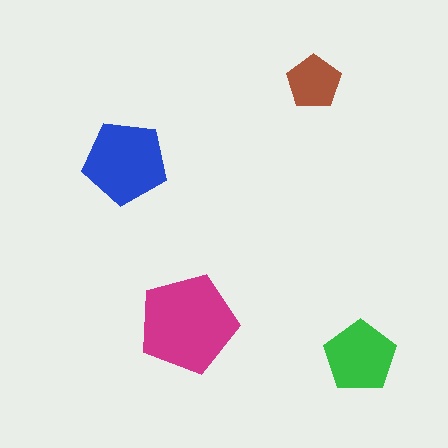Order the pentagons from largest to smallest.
the magenta one, the blue one, the green one, the brown one.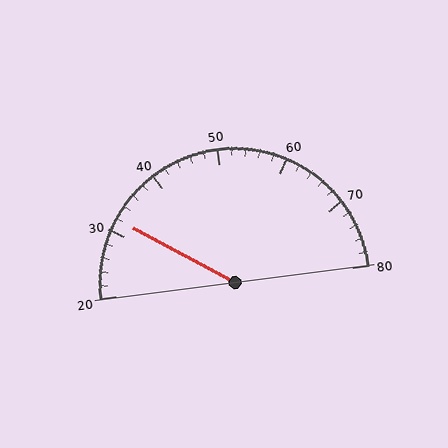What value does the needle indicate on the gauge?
The needle indicates approximately 32.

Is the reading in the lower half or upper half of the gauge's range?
The reading is in the lower half of the range (20 to 80).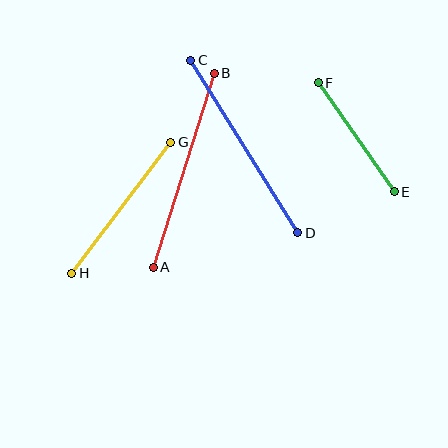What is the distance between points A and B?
The distance is approximately 204 pixels.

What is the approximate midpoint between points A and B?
The midpoint is at approximately (184, 170) pixels.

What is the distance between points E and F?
The distance is approximately 133 pixels.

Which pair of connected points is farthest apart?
Points A and B are farthest apart.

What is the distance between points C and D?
The distance is approximately 203 pixels.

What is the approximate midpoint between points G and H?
The midpoint is at approximately (121, 208) pixels.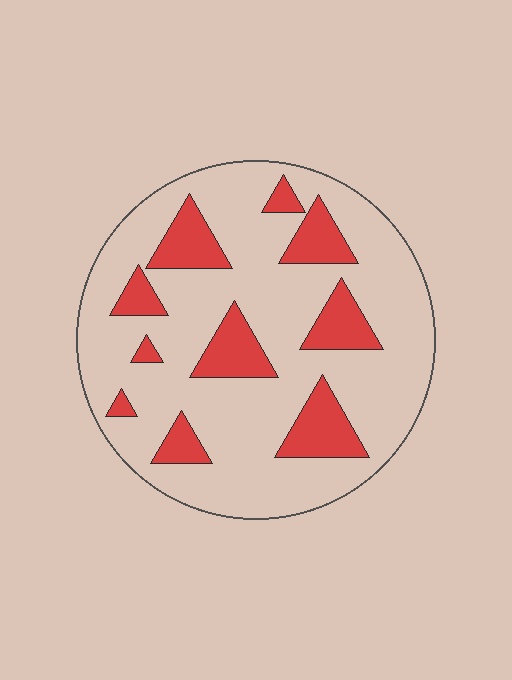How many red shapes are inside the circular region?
10.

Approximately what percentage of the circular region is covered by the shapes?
Approximately 20%.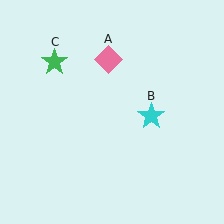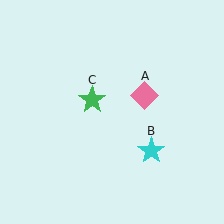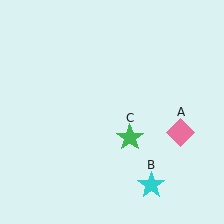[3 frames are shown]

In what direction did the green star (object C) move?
The green star (object C) moved down and to the right.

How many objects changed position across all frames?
3 objects changed position: pink diamond (object A), cyan star (object B), green star (object C).